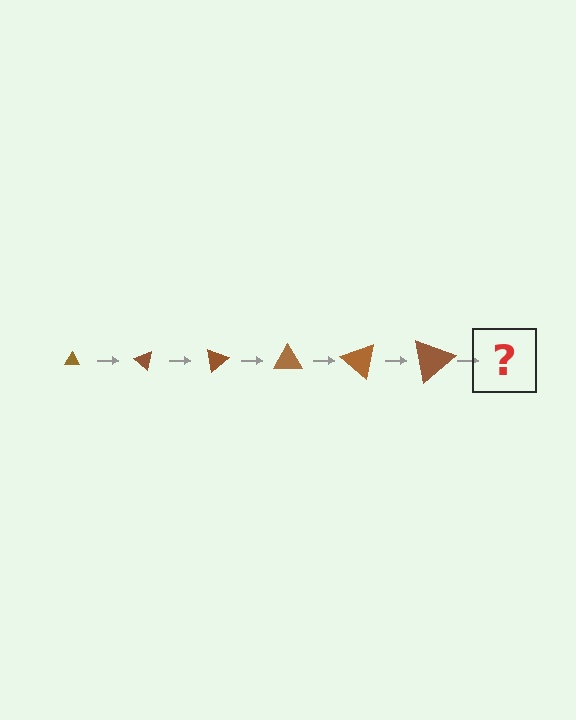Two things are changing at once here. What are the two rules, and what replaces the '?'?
The two rules are that the triangle grows larger each step and it rotates 40 degrees each step. The '?' should be a triangle, larger than the previous one and rotated 240 degrees from the start.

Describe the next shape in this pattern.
It should be a triangle, larger than the previous one and rotated 240 degrees from the start.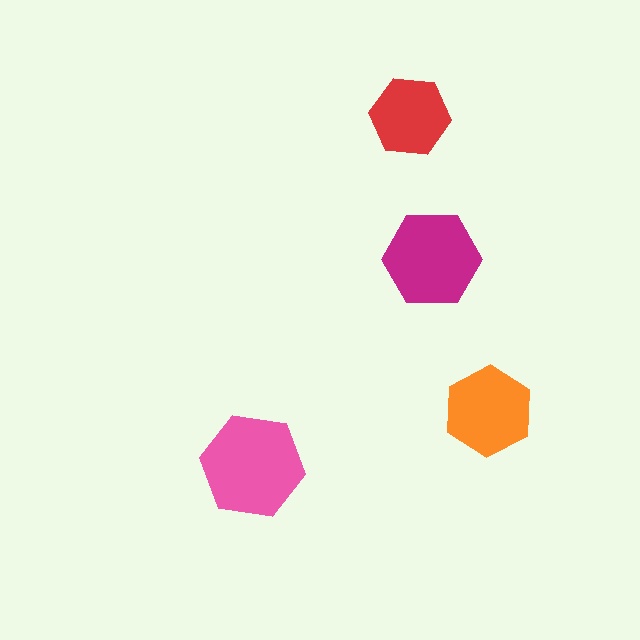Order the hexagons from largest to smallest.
the pink one, the magenta one, the orange one, the red one.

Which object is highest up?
The red hexagon is topmost.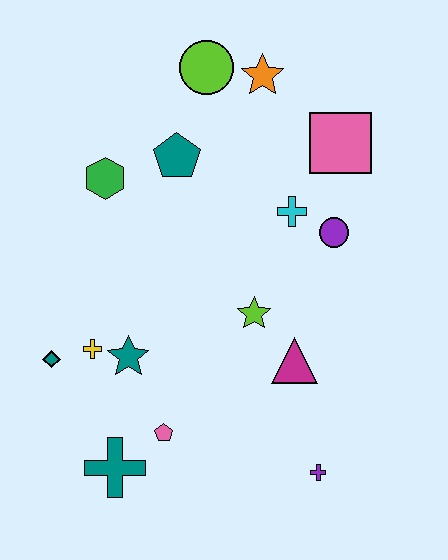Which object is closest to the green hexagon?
The teal pentagon is closest to the green hexagon.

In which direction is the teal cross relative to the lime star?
The teal cross is below the lime star.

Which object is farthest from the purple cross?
The lime circle is farthest from the purple cross.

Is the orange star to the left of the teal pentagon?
No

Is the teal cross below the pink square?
Yes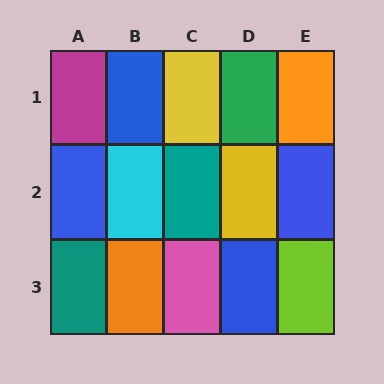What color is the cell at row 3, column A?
Teal.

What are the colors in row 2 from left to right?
Blue, cyan, teal, yellow, blue.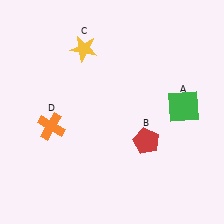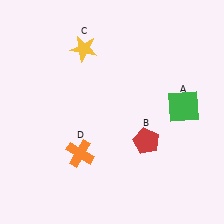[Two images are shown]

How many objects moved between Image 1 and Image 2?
1 object moved between the two images.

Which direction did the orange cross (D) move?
The orange cross (D) moved right.